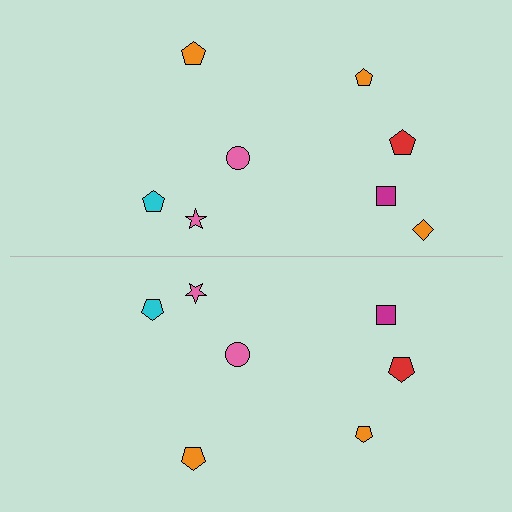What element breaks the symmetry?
A orange diamond is missing from the bottom side.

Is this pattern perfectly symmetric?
No, the pattern is not perfectly symmetric. A orange diamond is missing from the bottom side.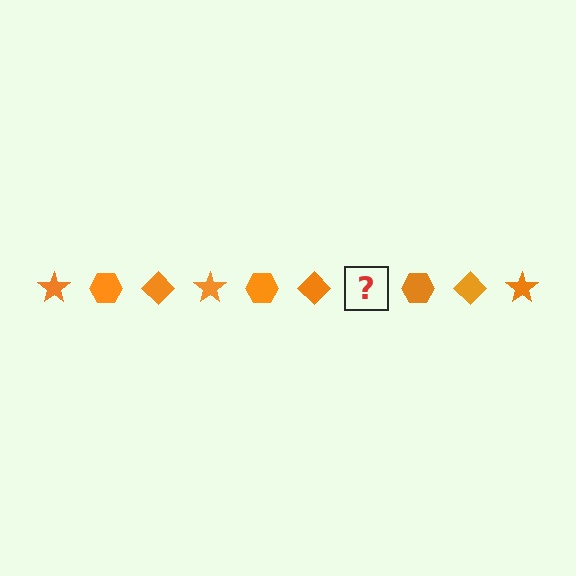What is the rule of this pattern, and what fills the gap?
The rule is that the pattern cycles through star, hexagon, diamond shapes in orange. The gap should be filled with an orange star.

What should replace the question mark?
The question mark should be replaced with an orange star.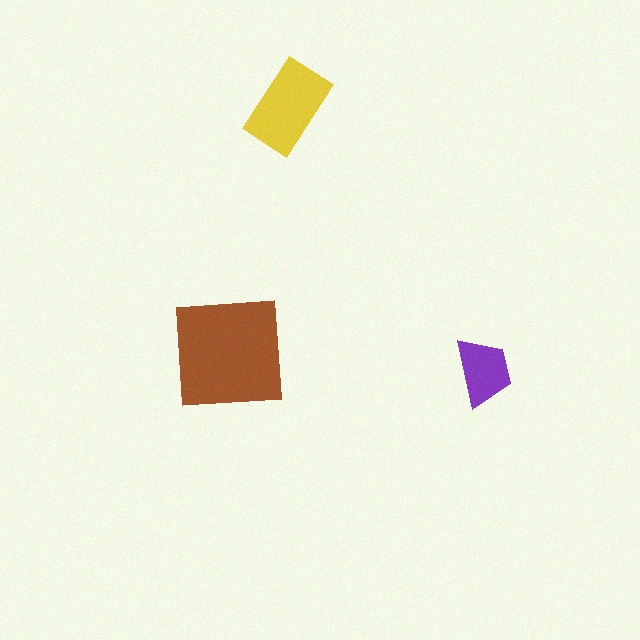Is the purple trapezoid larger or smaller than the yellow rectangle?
Smaller.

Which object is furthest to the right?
The purple trapezoid is rightmost.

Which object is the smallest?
The purple trapezoid.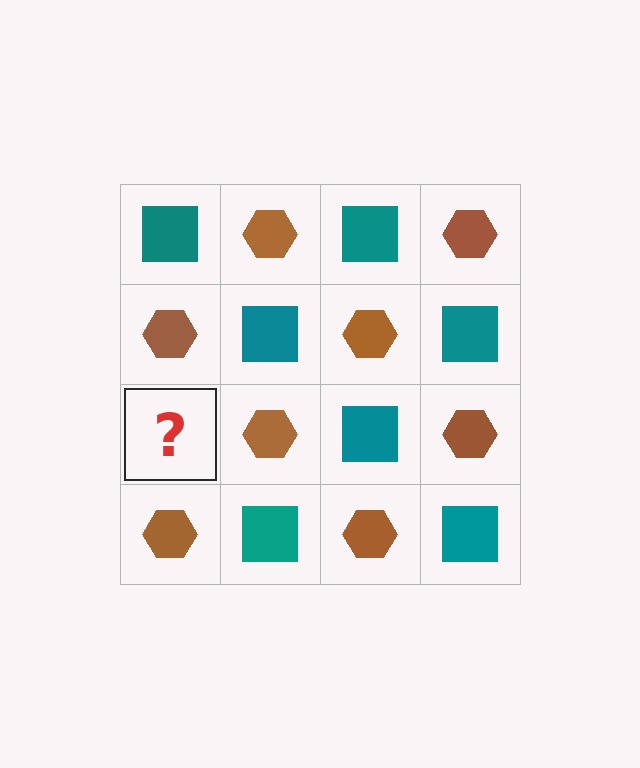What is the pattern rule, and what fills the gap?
The rule is that it alternates teal square and brown hexagon in a checkerboard pattern. The gap should be filled with a teal square.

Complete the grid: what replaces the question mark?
The question mark should be replaced with a teal square.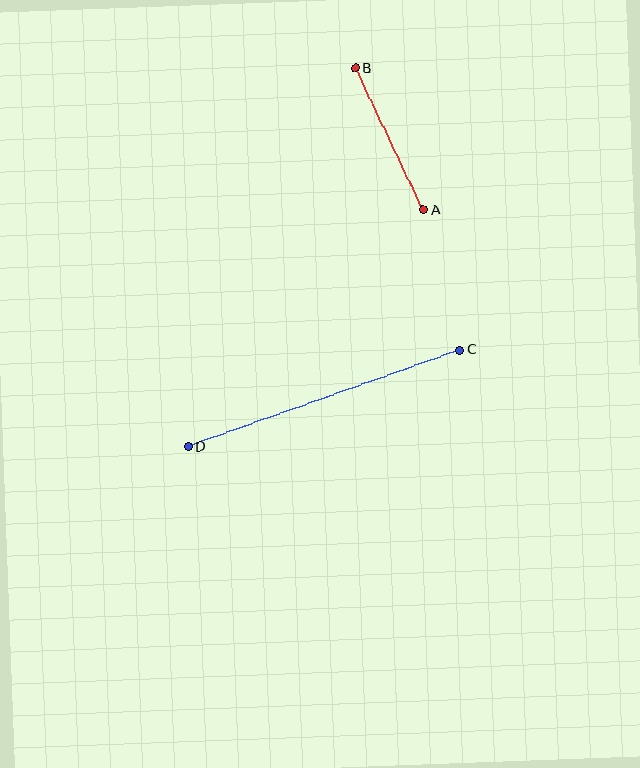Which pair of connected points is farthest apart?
Points C and D are farthest apart.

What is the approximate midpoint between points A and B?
The midpoint is at approximately (389, 139) pixels.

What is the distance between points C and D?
The distance is approximately 288 pixels.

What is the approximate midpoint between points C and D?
The midpoint is at approximately (324, 398) pixels.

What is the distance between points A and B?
The distance is approximately 157 pixels.